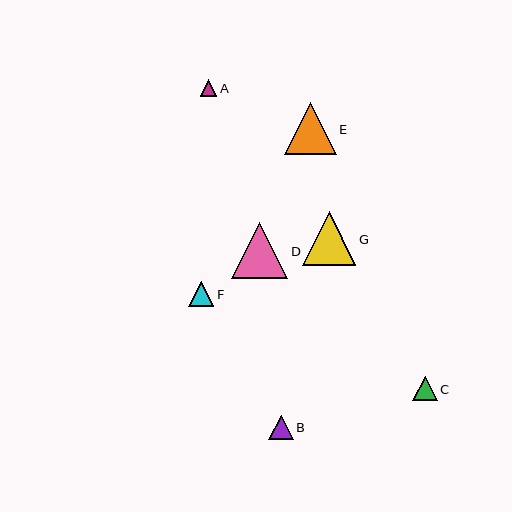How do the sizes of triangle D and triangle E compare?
Triangle D and triangle E are approximately the same size.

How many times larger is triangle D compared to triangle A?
Triangle D is approximately 3.4 times the size of triangle A.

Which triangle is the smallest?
Triangle A is the smallest with a size of approximately 17 pixels.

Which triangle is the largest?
Triangle D is the largest with a size of approximately 57 pixels.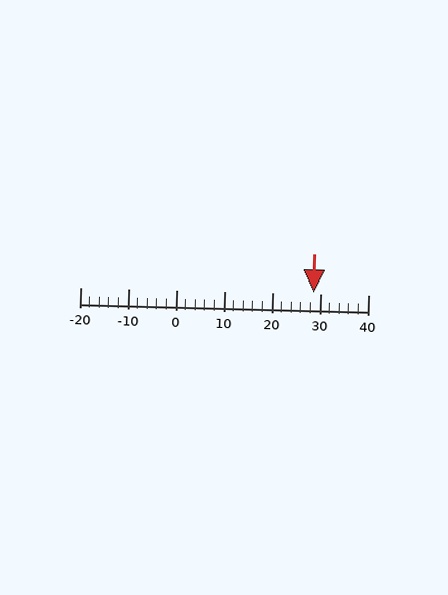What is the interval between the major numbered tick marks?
The major tick marks are spaced 10 units apart.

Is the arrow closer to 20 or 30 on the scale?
The arrow is closer to 30.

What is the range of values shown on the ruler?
The ruler shows values from -20 to 40.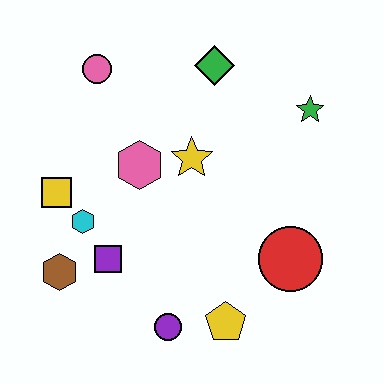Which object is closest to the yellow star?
The pink hexagon is closest to the yellow star.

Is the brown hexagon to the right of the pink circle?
No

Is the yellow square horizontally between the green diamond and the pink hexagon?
No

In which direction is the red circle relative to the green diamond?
The red circle is below the green diamond.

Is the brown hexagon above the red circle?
No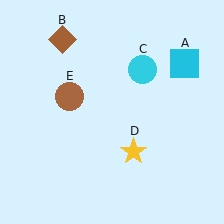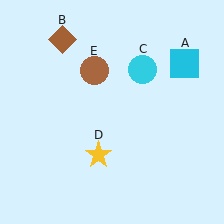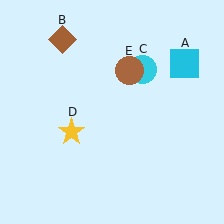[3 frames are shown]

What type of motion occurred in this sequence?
The yellow star (object D), brown circle (object E) rotated clockwise around the center of the scene.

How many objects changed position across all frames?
2 objects changed position: yellow star (object D), brown circle (object E).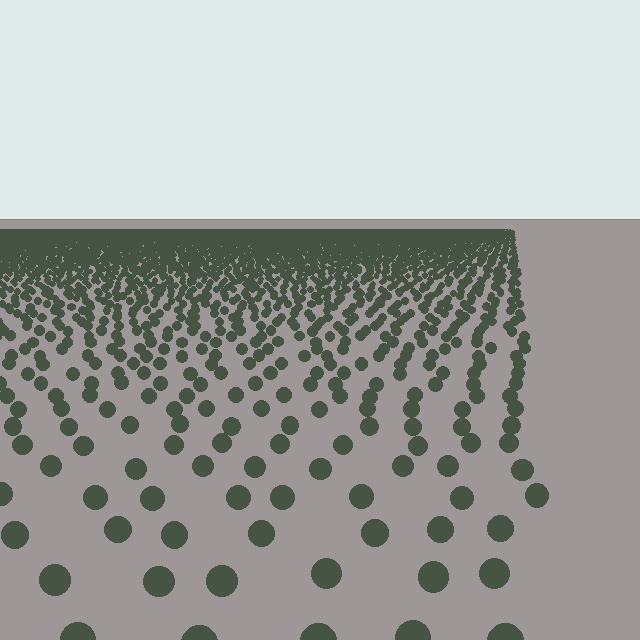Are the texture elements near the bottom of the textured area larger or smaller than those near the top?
Larger. Near the bottom, elements are closer to the viewer and appear at a bigger on-screen size.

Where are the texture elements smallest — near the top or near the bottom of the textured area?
Near the top.